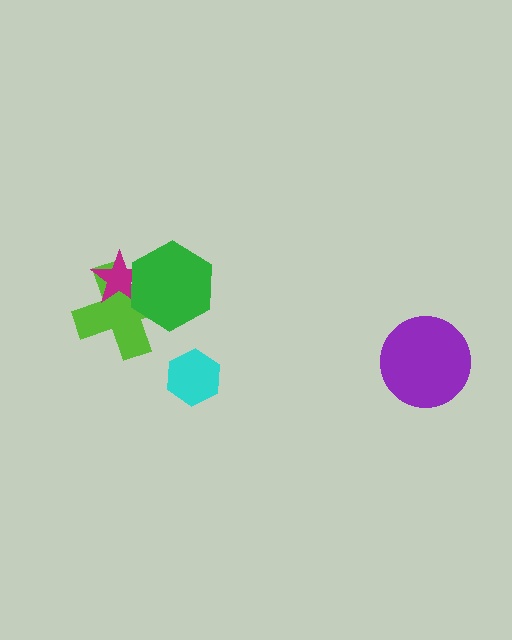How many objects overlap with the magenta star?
2 objects overlap with the magenta star.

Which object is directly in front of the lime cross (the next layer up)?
The magenta star is directly in front of the lime cross.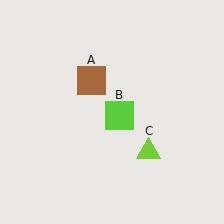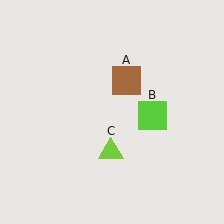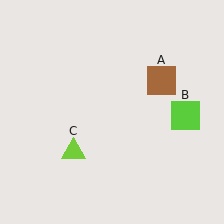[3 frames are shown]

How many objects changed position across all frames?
3 objects changed position: brown square (object A), lime square (object B), lime triangle (object C).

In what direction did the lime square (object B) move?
The lime square (object B) moved right.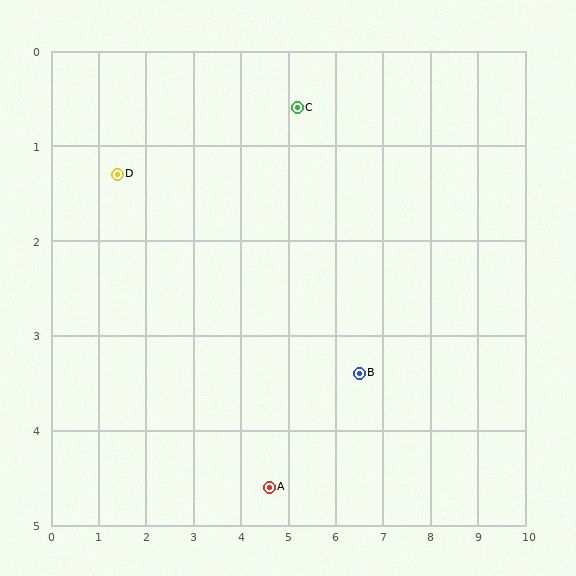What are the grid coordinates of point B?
Point B is at approximately (6.5, 3.4).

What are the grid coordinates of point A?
Point A is at approximately (4.6, 4.6).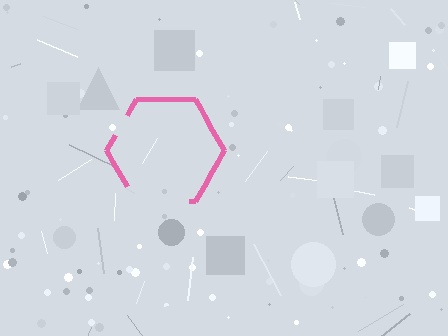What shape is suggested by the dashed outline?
The dashed outline suggests a hexagon.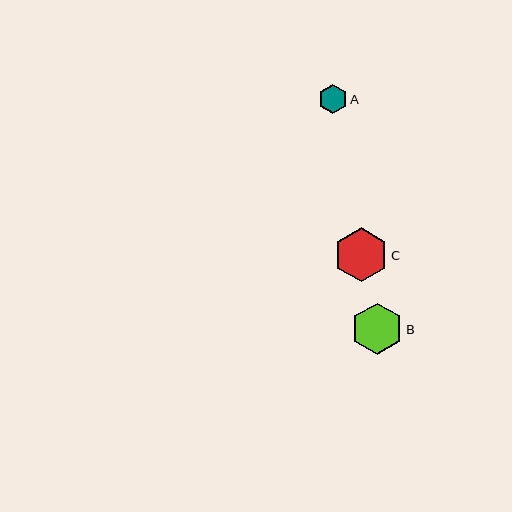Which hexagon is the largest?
Hexagon C is the largest with a size of approximately 54 pixels.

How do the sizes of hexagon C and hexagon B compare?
Hexagon C and hexagon B are approximately the same size.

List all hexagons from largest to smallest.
From largest to smallest: C, B, A.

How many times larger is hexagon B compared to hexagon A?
Hexagon B is approximately 1.8 times the size of hexagon A.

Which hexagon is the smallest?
Hexagon A is the smallest with a size of approximately 29 pixels.